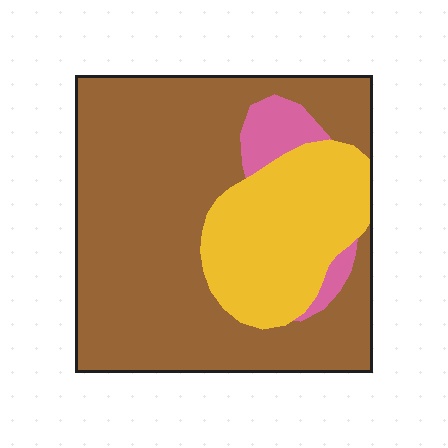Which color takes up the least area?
Pink, at roughly 5%.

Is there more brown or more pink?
Brown.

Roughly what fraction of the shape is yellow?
Yellow covers 25% of the shape.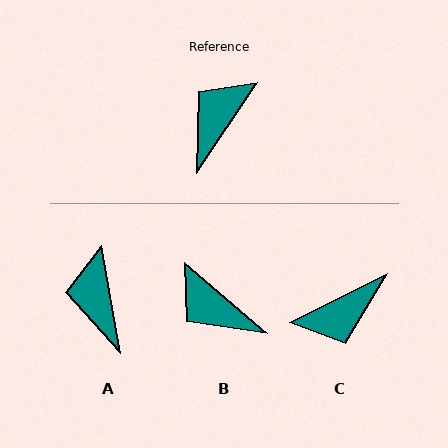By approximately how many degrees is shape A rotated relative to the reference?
Approximately 44 degrees counter-clockwise.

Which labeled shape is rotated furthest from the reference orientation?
C, about 151 degrees away.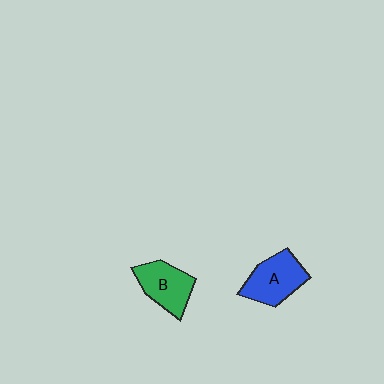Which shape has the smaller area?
Shape B (green).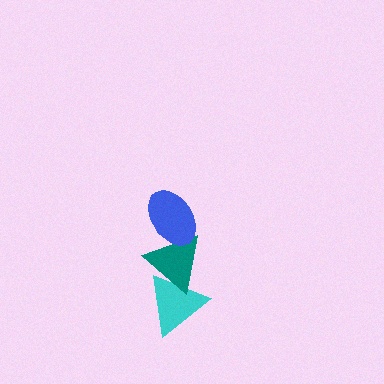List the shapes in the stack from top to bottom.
From top to bottom: the blue ellipse, the teal triangle, the cyan triangle.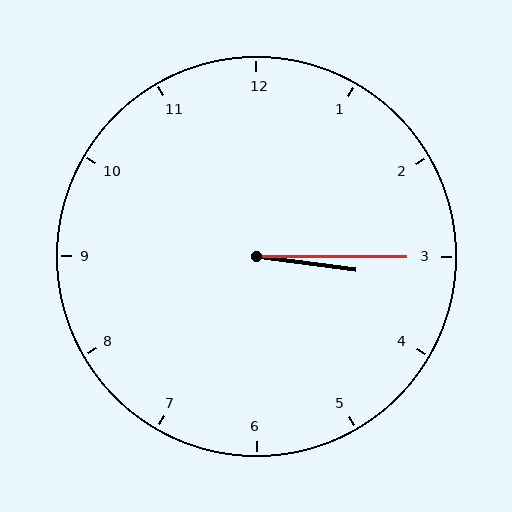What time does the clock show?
3:15.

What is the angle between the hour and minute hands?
Approximately 8 degrees.